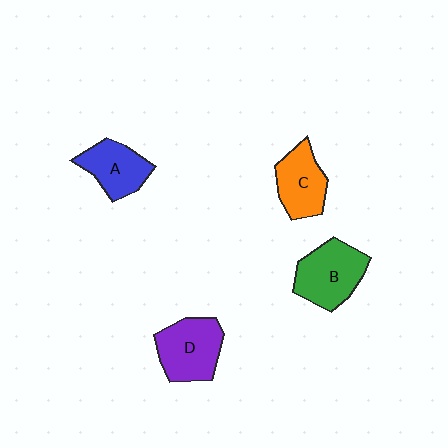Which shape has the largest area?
Shape B (green).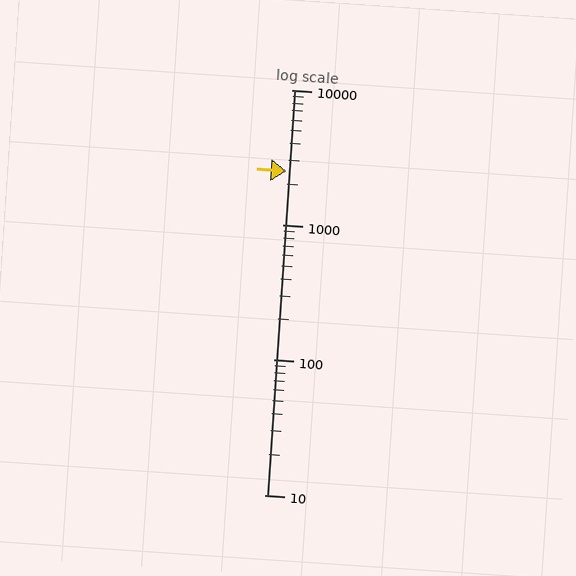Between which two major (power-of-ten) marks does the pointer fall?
The pointer is between 1000 and 10000.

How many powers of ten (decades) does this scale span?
The scale spans 3 decades, from 10 to 10000.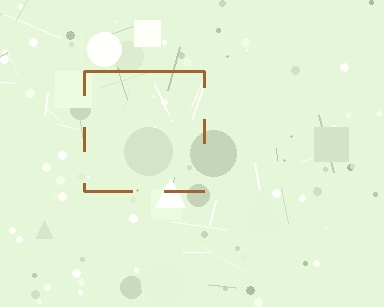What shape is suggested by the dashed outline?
The dashed outline suggests a square.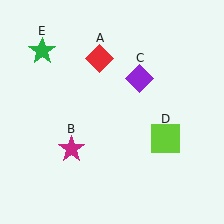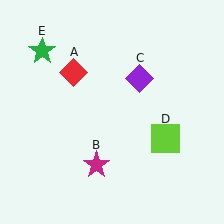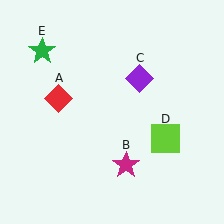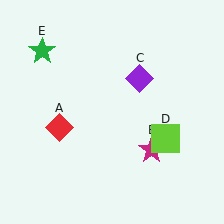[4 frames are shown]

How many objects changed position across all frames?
2 objects changed position: red diamond (object A), magenta star (object B).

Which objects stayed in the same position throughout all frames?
Purple diamond (object C) and lime square (object D) and green star (object E) remained stationary.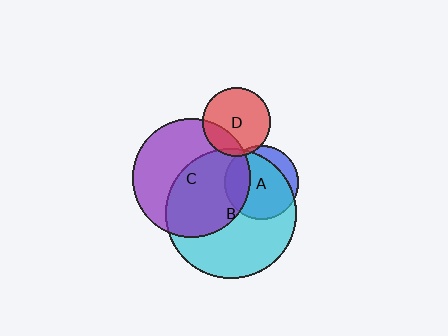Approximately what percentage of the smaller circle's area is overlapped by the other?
Approximately 80%.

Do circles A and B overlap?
Yes.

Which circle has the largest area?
Circle B (cyan).